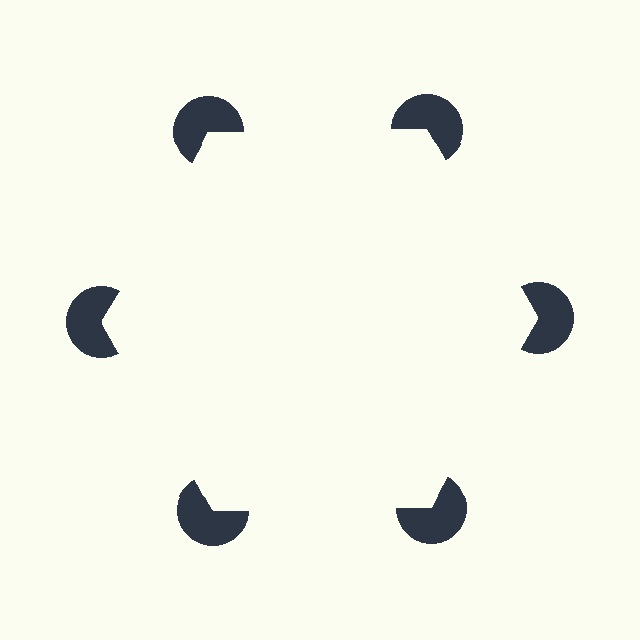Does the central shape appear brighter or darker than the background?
It typically appears slightly brighter than the background, even though no actual brightness change is drawn.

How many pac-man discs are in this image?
There are 6 — one at each vertex of the illusory hexagon.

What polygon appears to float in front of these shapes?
An illusory hexagon — its edges are inferred from the aligned wedge cuts in the pac-man discs, not physically drawn.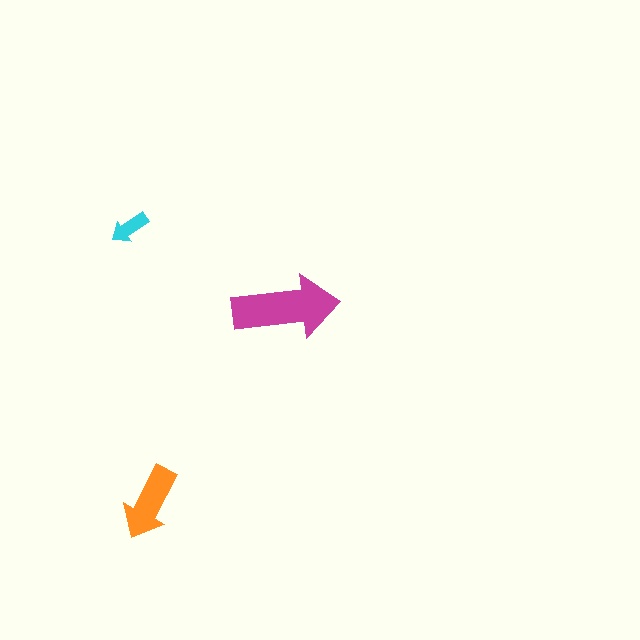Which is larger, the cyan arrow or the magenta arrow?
The magenta one.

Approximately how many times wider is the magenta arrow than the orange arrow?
About 1.5 times wider.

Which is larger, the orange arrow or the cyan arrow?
The orange one.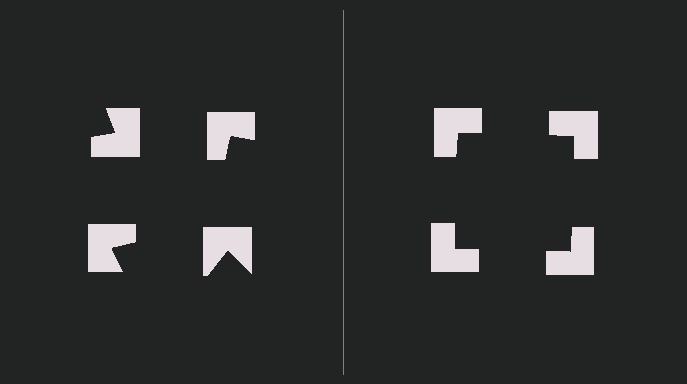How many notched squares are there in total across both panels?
8 — 4 on each side.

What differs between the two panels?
The notched squares are positioned identically on both sides; only the wedge orientations differ. On the right they align to a square; on the left they are misaligned.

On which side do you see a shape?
An illusory square appears on the right side. On the left side the wedge cuts are rotated, so no coherent shape forms.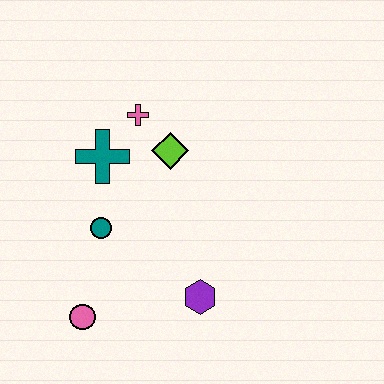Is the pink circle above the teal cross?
No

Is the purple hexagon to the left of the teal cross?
No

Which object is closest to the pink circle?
The teal circle is closest to the pink circle.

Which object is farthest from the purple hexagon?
The pink cross is farthest from the purple hexagon.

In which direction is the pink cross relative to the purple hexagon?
The pink cross is above the purple hexagon.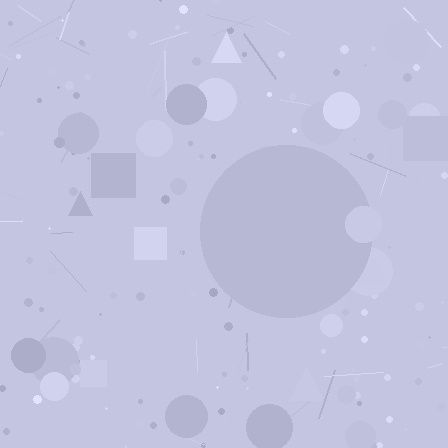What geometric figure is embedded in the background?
A circle is embedded in the background.